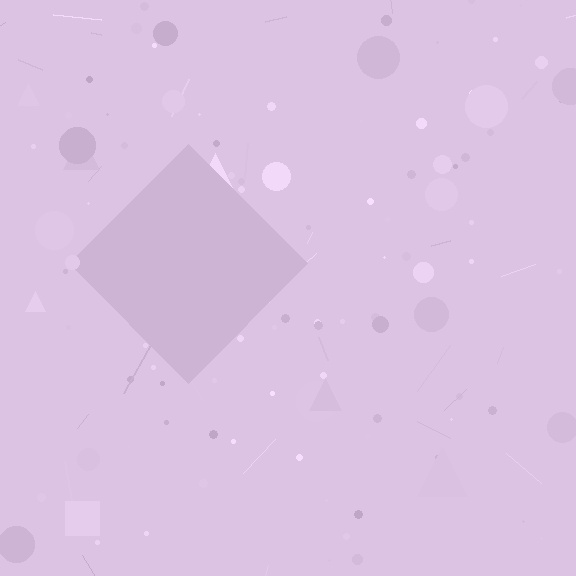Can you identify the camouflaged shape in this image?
The camouflaged shape is a diamond.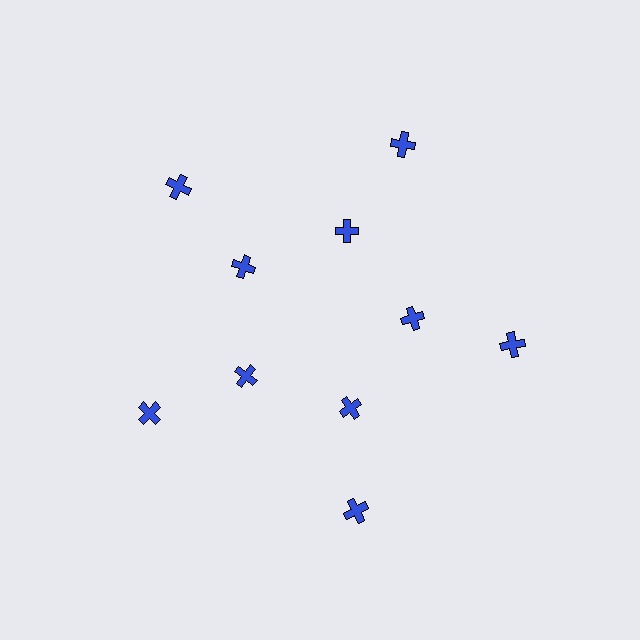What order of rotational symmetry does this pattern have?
This pattern has 5-fold rotational symmetry.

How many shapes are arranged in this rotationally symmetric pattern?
There are 10 shapes, arranged in 5 groups of 2.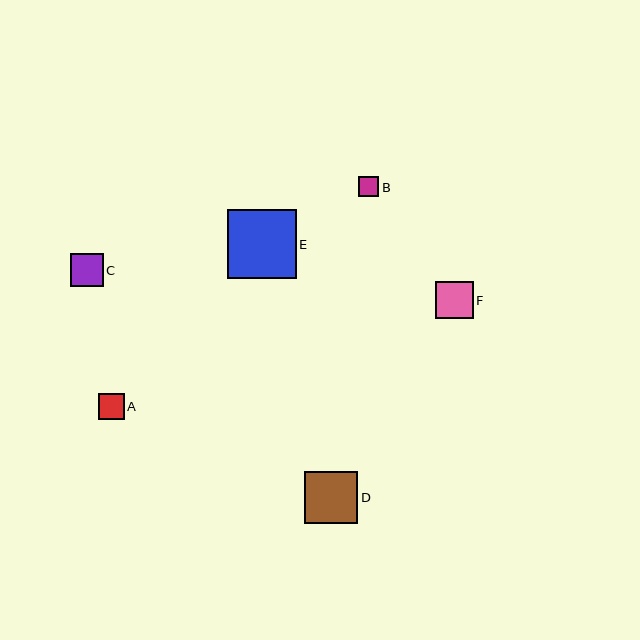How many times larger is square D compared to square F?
Square D is approximately 1.4 times the size of square F.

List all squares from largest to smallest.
From largest to smallest: E, D, F, C, A, B.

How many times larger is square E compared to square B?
Square E is approximately 3.3 times the size of square B.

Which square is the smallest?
Square B is the smallest with a size of approximately 21 pixels.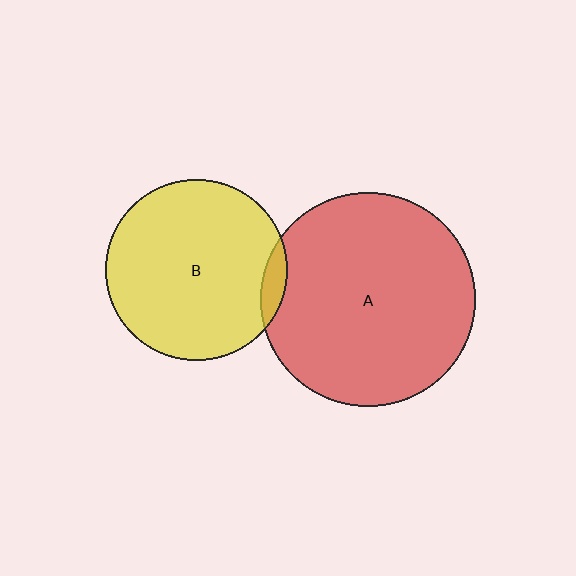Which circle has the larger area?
Circle A (red).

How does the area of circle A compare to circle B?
Approximately 1.4 times.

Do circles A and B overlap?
Yes.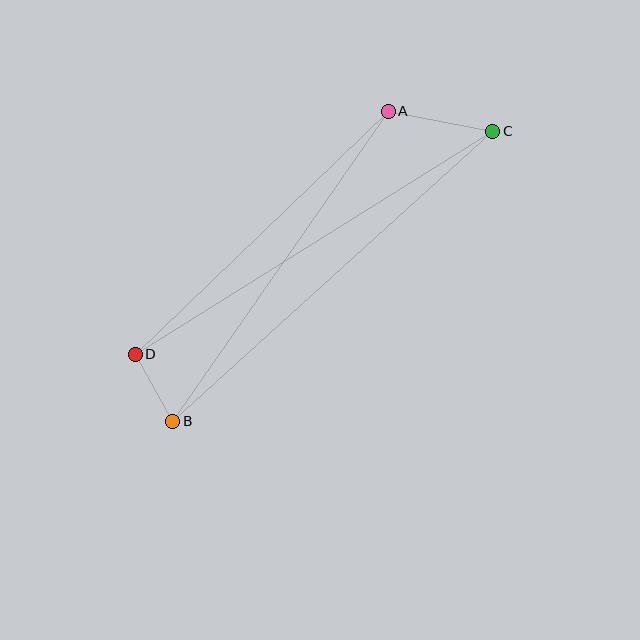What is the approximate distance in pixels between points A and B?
The distance between A and B is approximately 377 pixels.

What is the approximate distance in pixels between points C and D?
The distance between C and D is approximately 421 pixels.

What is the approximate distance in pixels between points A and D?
The distance between A and D is approximately 351 pixels.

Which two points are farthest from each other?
Points B and C are farthest from each other.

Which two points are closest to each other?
Points B and D are closest to each other.